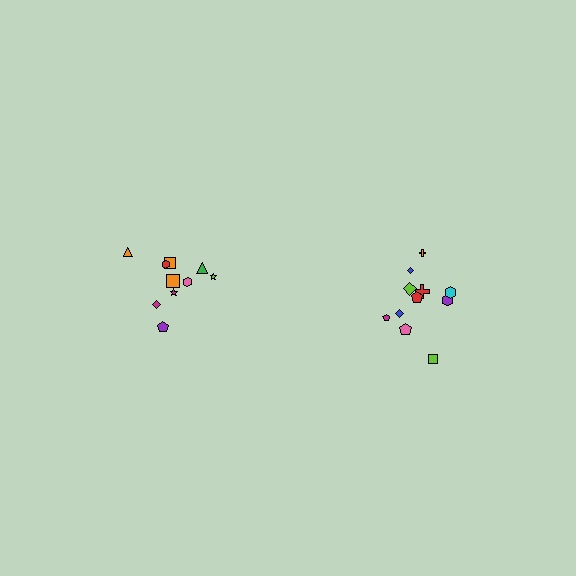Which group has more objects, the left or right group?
The right group.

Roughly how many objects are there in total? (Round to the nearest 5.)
Roughly 20 objects in total.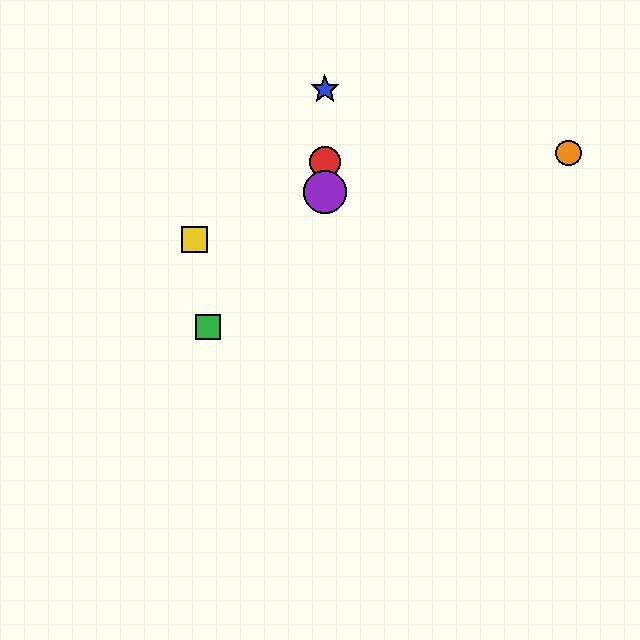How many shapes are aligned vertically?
3 shapes (the red circle, the blue star, the purple circle) are aligned vertically.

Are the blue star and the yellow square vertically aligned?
No, the blue star is at x≈325 and the yellow square is at x≈195.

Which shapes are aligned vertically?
The red circle, the blue star, the purple circle are aligned vertically.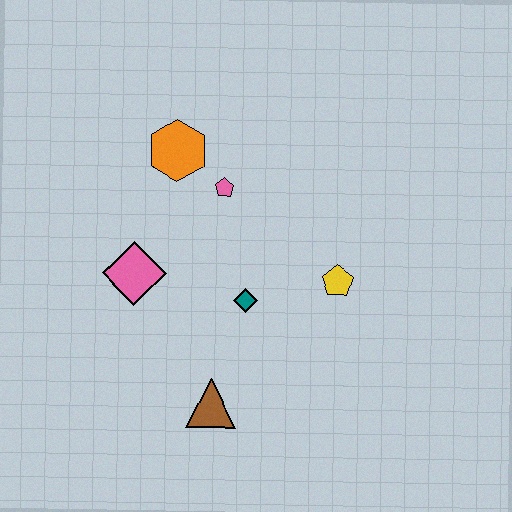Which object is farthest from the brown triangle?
The orange hexagon is farthest from the brown triangle.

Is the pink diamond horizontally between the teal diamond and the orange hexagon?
No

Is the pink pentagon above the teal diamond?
Yes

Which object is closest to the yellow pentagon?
The teal diamond is closest to the yellow pentagon.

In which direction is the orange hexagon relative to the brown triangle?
The orange hexagon is above the brown triangle.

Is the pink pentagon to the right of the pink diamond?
Yes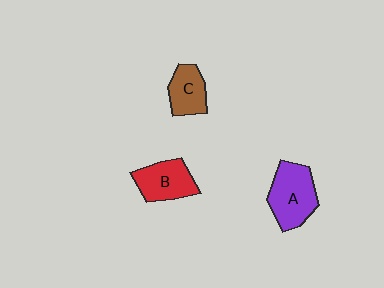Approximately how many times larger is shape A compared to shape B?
Approximately 1.3 times.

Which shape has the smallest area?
Shape C (brown).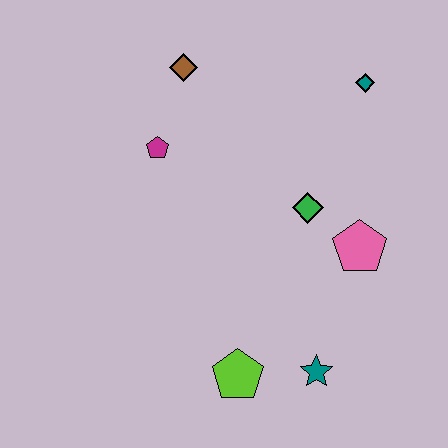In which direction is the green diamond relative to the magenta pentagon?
The green diamond is to the right of the magenta pentagon.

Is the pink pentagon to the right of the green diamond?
Yes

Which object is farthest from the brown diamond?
The teal star is farthest from the brown diamond.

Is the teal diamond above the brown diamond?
No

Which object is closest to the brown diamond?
The magenta pentagon is closest to the brown diamond.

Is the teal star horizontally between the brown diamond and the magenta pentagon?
No